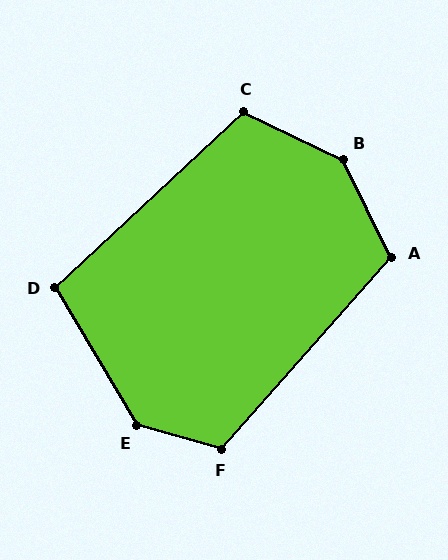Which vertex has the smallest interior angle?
D, at approximately 102 degrees.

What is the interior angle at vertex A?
Approximately 112 degrees (obtuse).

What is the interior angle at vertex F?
Approximately 116 degrees (obtuse).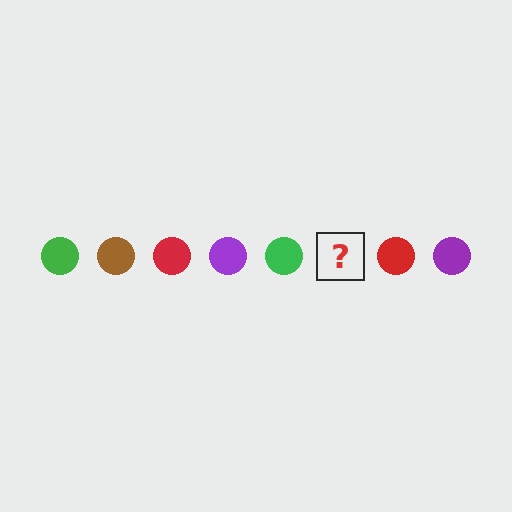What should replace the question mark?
The question mark should be replaced with a brown circle.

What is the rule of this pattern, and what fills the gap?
The rule is that the pattern cycles through green, brown, red, purple circles. The gap should be filled with a brown circle.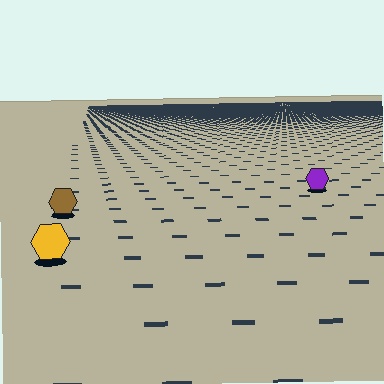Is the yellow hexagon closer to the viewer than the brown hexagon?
Yes. The yellow hexagon is closer — you can tell from the texture gradient: the ground texture is coarser near it.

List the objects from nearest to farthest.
From nearest to farthest: the yellow hexagon, the brown hexagon, the purple hexagon.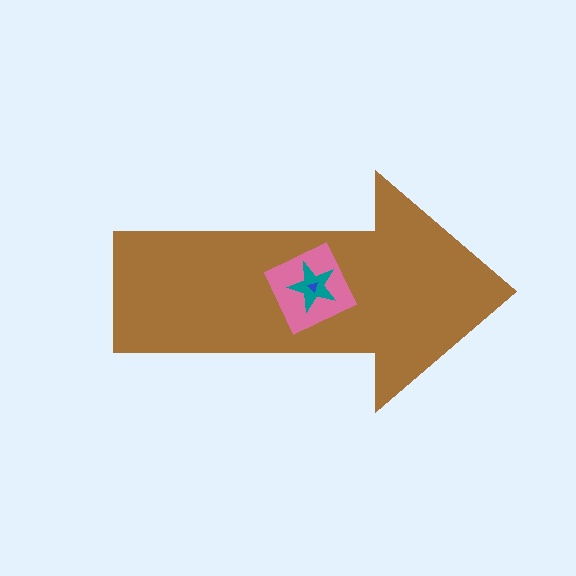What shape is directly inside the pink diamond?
The teal star.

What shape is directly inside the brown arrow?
The pink diamond.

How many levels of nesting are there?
4.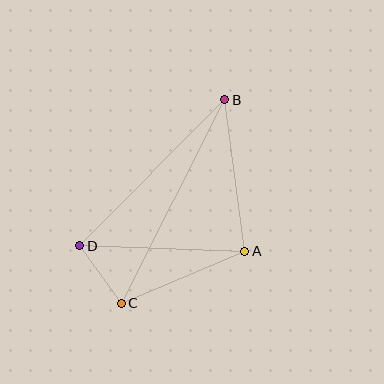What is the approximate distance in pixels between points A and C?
The distance between A and C is approximately 134 pixels.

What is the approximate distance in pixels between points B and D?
The distance between B and D is approximately 206 pixels.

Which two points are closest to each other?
Points C and D are closest to each other.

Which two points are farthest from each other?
Points B and C are farthest from each other.